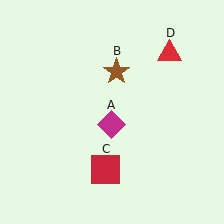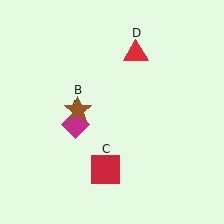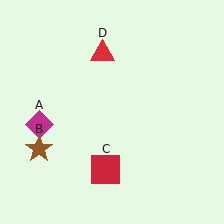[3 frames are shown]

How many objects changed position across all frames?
3 objects changed position: magenta diamond (object A), brown star (object B), red triangle (object D).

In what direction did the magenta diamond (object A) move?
The magenta diamond (object A) moved left.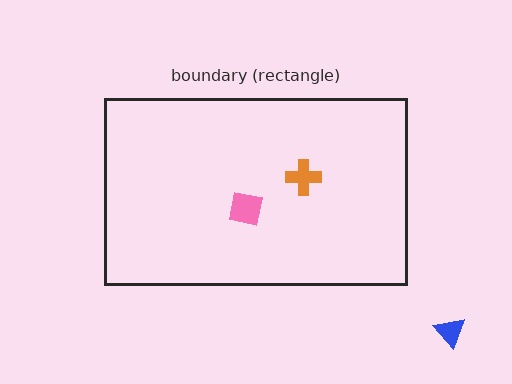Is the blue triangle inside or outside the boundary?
Outside.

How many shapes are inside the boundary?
2 inside, 1 outside.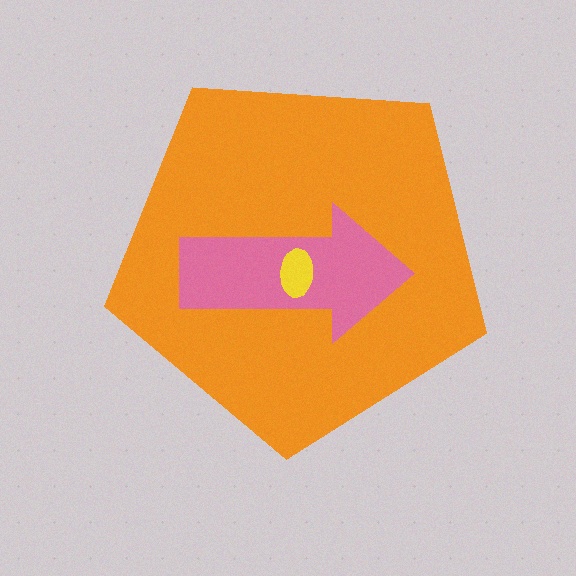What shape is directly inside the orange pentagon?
The pink arrow.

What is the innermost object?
The yellow ellipse.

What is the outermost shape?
The orange pentagon.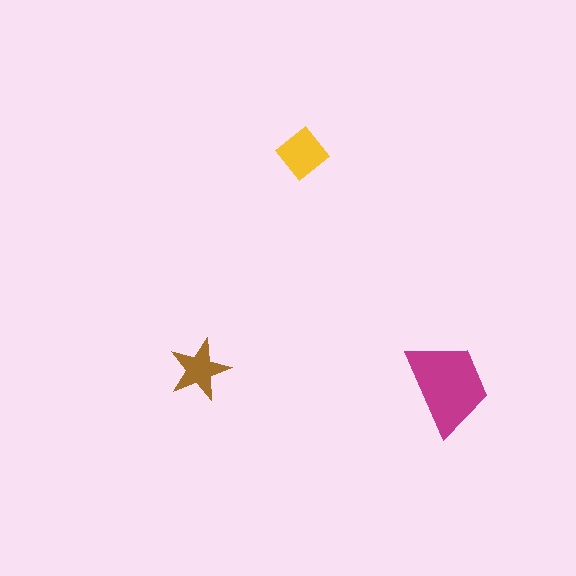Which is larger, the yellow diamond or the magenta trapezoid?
The magenta trapezoid.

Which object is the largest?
The magenta trapezoid.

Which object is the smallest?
The brown star.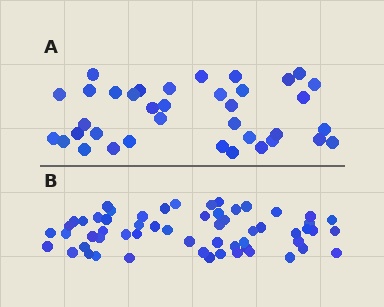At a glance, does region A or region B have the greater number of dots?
Region B (the bottom region) has more dots.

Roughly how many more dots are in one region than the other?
Region B has approximately 20 more dots than region A.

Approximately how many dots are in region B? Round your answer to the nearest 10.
About 60 dots. (The exact count is 58, which rounds to 60.)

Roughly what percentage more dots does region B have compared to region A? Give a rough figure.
About 55% more.